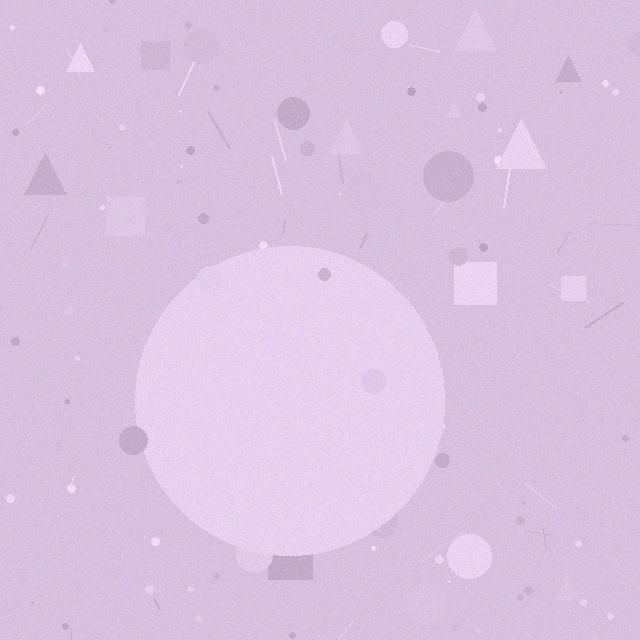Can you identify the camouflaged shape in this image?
The camouflaged shape is a circle.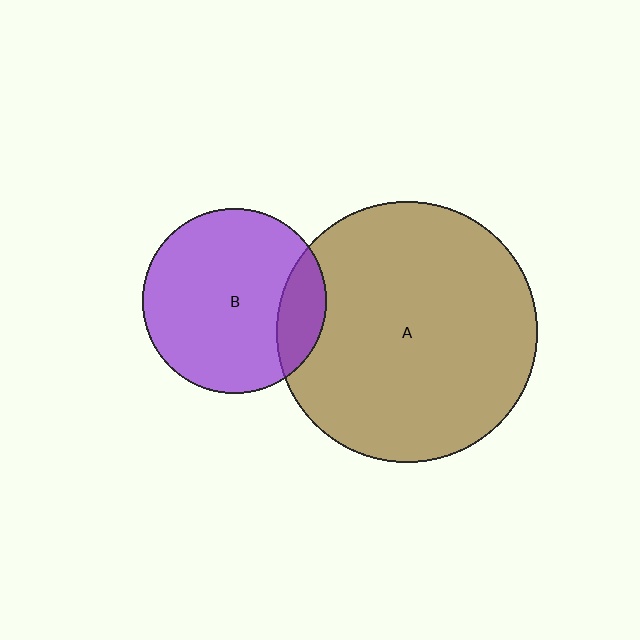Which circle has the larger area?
Circle A (brown).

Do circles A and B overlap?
Yes.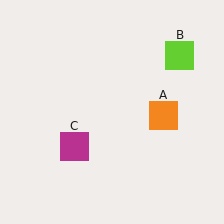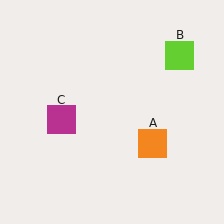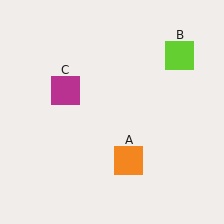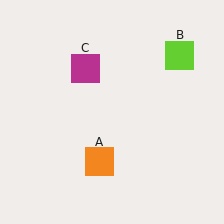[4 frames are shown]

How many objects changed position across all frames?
2 objects changed position: orange square (object A), magenta square (object C).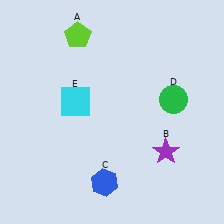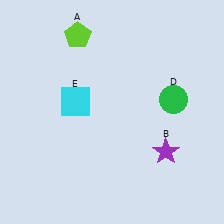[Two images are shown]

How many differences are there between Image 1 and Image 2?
There is 1 difference between the two images.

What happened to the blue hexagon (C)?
The blue hexagon (C) was removed in Image 2. It was in the bottom-left area of Image 1.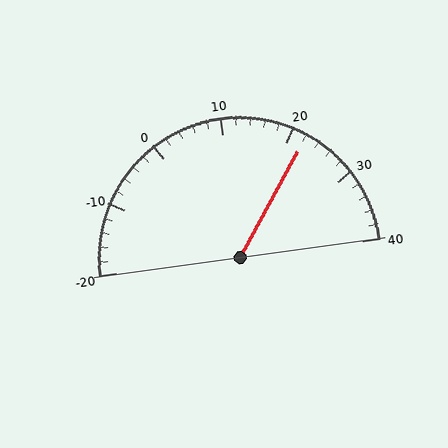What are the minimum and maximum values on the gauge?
The gauge ranges from -20 to 40.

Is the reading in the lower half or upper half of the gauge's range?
The reading is in the upper half of the range (-20 to 40).